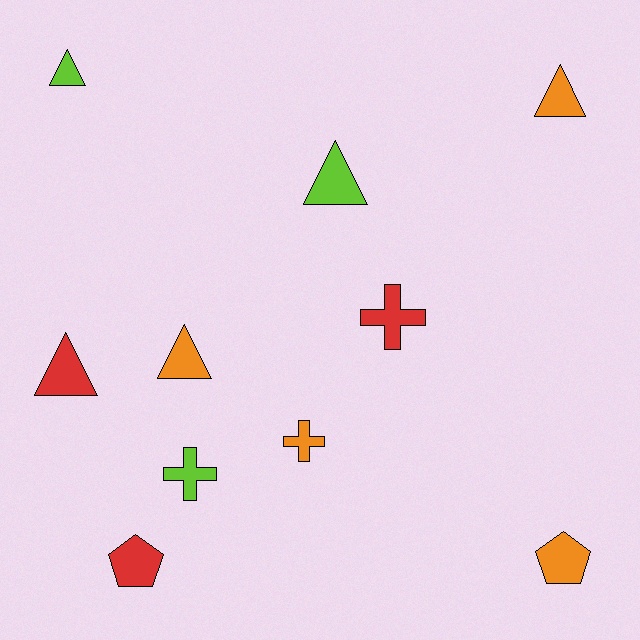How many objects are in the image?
There are 10 objects.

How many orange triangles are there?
There are 2 orange triangles.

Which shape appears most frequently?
Triangle, with 5 objects.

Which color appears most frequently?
Orange, with 4 objects.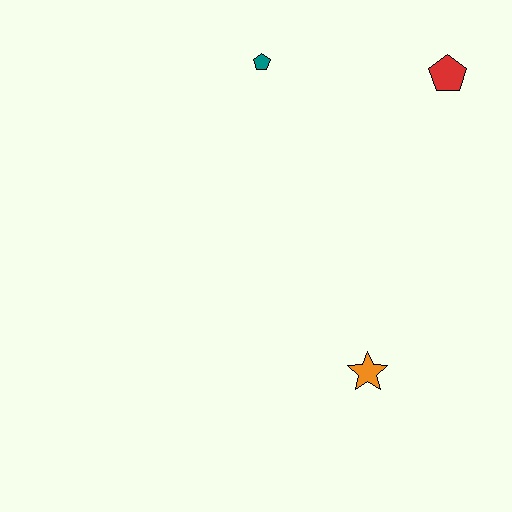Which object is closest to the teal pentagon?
The red pentagon is closest to the teal pentagon.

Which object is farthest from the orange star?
The teal pentagon is farthest from the orange star.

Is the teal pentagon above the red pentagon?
Yes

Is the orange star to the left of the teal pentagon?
No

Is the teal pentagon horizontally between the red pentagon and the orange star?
No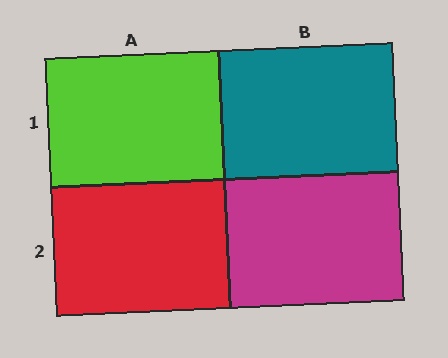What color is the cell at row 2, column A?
Red.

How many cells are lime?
1 cell is lime.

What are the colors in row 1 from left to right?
Lime, teal.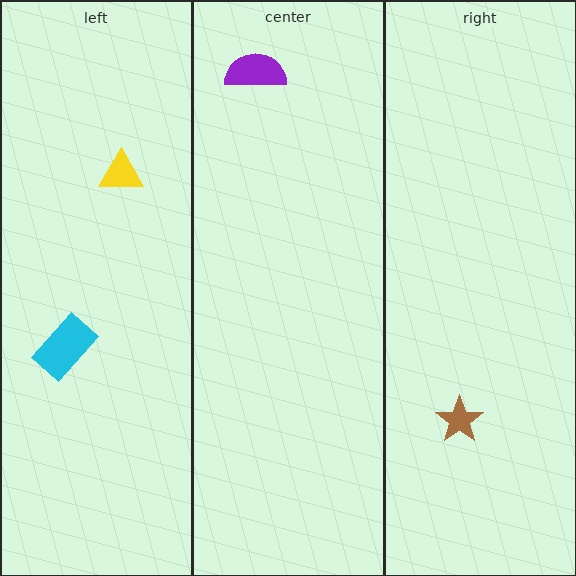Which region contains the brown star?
The right region.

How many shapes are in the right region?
1.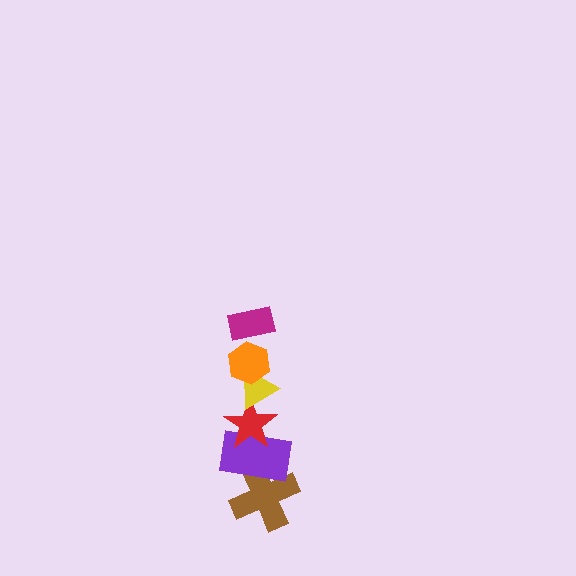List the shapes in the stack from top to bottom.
From top to bottom: the magenta rectangle, the orange hexagon, the yellow triangle, the red star, the purple rectangle, the brown cross.